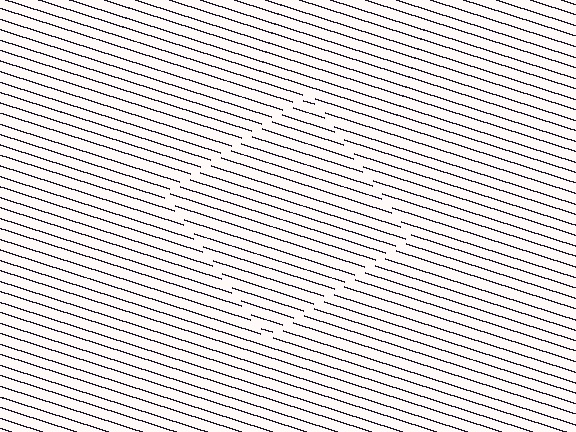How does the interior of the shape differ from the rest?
The interior of the shape contains the same grating, shifted by half a period — the contour is defined by the phase discontinuity where line-ends from the inner and outer gratings abut.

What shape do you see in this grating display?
An illusory square. The interior of the shape contains the same grating, shifted by half a period — the contour is defined by the phase discontinuity where line-ends from the inner and outer gratings abut.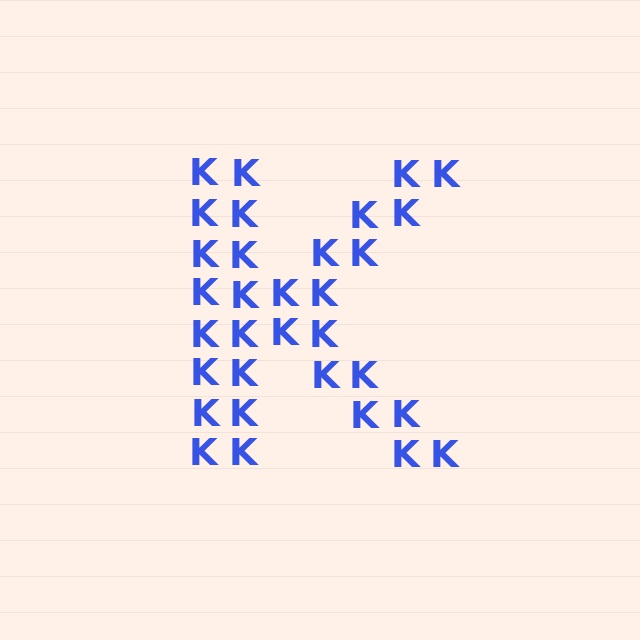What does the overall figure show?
The overall figure shows the letter K.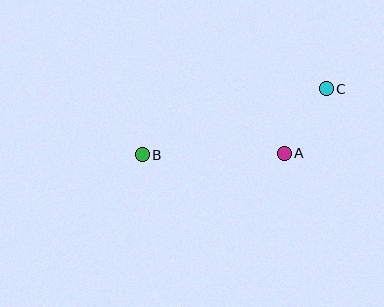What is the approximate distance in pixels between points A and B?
The distance between A and B is approximately 142 pixels.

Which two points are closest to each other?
Points A and C are closest to each other.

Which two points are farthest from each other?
Points B and C are farthest from each other.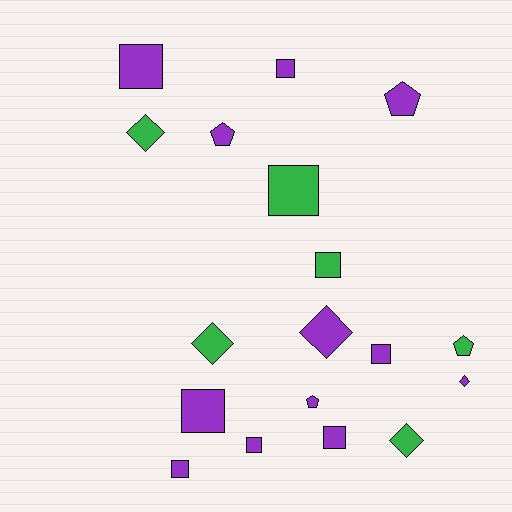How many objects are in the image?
There are 18 objects.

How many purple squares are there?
There are 7 purple squares.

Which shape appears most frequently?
Square, with 9 objects.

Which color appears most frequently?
Purple, with 12 objects.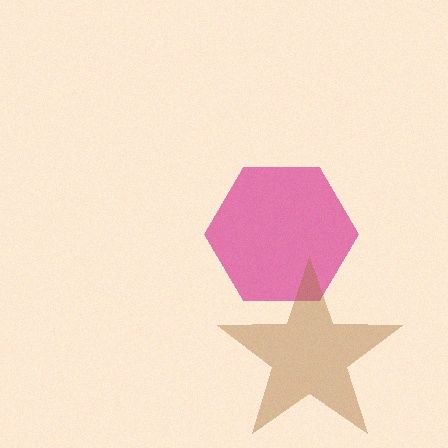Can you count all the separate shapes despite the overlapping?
Yes, there are 2 separate shapes.